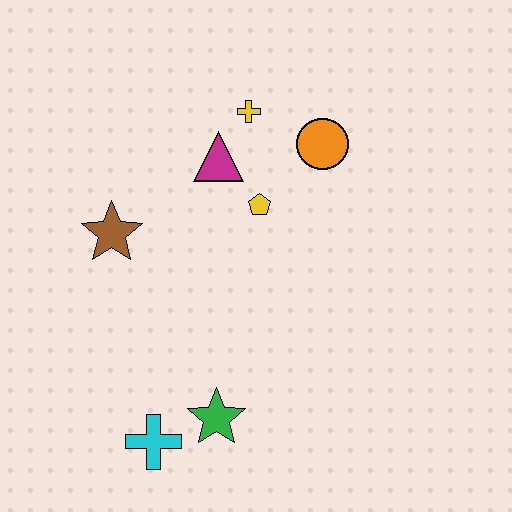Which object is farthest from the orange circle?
The cyan cross is farthest from the orange circle.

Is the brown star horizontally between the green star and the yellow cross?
No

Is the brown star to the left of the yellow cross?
Yes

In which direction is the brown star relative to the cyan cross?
The brown star is above the cyan cross.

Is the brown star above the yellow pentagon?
No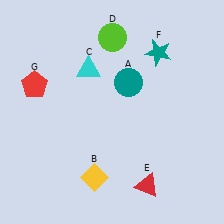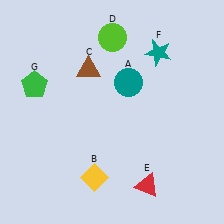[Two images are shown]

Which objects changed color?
C changed from cyan to brown. G changed from red to green.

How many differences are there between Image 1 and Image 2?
There are 2 differences between the two images.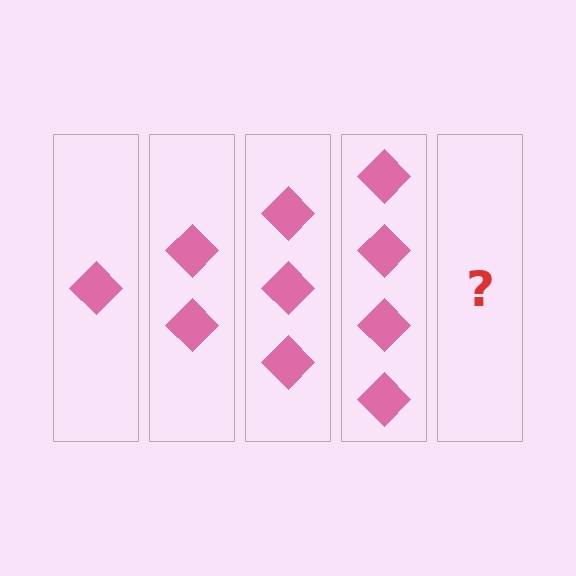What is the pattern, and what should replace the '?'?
The pattern is that each step adds one more diamond. The '?' should be 5 diamonds.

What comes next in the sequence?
The next element should be 5 diamonds.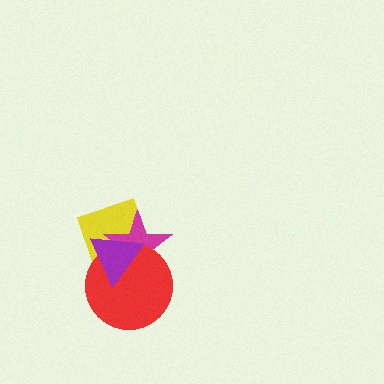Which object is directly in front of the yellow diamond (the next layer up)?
The magenta star is directly in front of the yellow diamond.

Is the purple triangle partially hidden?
No, no other shape covers it.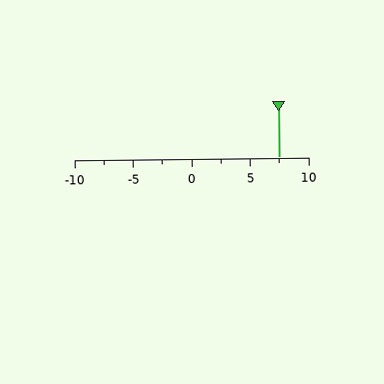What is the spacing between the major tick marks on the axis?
The major ticks are spaced 5 apart.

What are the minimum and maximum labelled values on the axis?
The axis runs from -10 to 10.